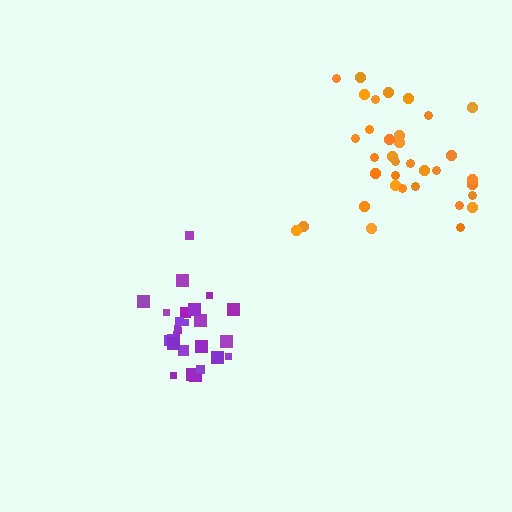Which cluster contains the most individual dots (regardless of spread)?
Orange (35).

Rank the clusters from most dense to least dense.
purple, orange.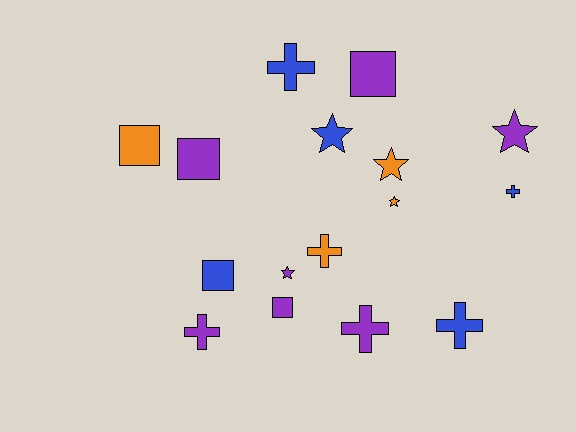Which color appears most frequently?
Purple, with 7 objects.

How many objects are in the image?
There are 16 objects.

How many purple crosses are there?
There are 2 purple crosses.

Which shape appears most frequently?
Cross, with 6 objects.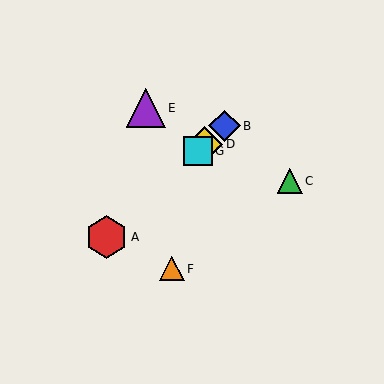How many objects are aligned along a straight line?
4 objects (A, B, D, G) are aligned along a straight line.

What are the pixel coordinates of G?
Object G is at (198, 151).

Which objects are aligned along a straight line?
Objects A, B, D, G are aligned along a straight line.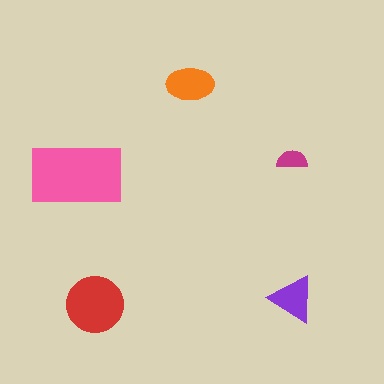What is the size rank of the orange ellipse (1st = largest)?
3rd.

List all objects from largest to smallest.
The pink rectangle, the red circle, the orange ellipse, the purple triangle, the magenta semicircle.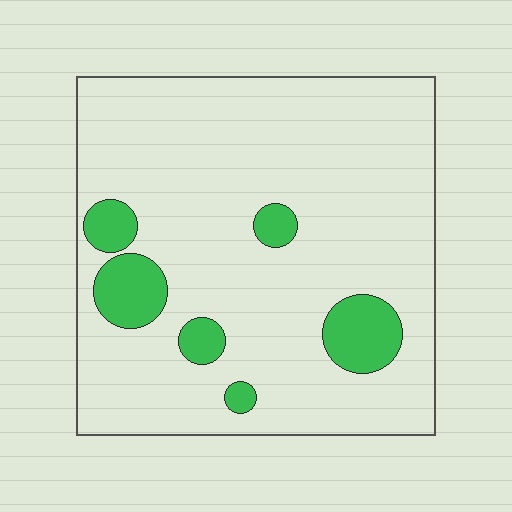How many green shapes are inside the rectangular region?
6.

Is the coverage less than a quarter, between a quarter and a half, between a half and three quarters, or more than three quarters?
Less than a quarter.